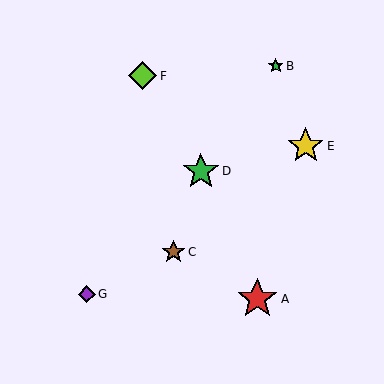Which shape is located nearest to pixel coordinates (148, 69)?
The lime diamond (labeled F) at (143, 76) is nearest to that location.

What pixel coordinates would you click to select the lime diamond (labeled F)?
Click at (143, 76) to select the lime diamond F.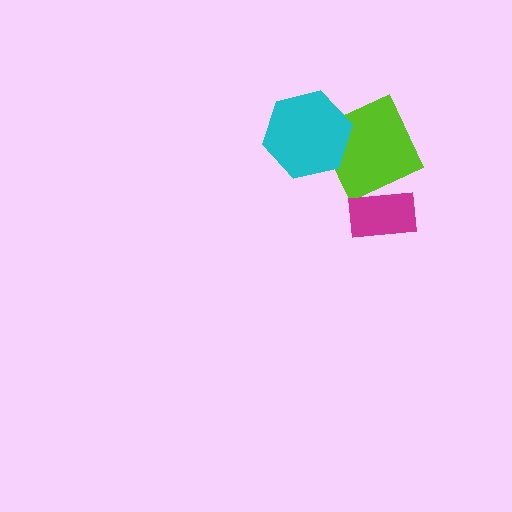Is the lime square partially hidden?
Yes, it is partially covered by another shape.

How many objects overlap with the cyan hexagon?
1 object overlaps with the cyan hexagon.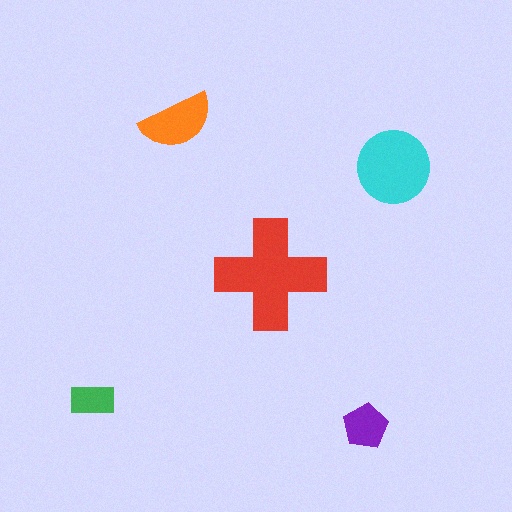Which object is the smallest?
The green rectangle.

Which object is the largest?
The red cross.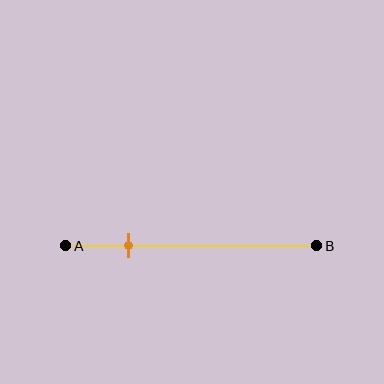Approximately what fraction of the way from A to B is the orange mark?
The orange mark is approximately 25% of the way from A to B.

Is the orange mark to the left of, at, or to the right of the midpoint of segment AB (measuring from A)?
The orange mark is to the left of the midpoint of segment AB.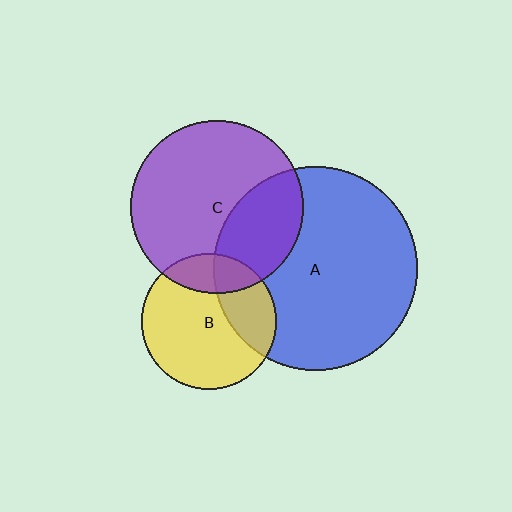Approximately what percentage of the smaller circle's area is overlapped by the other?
Approximately 20%.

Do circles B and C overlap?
Yes.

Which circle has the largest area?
Circle A (blue).